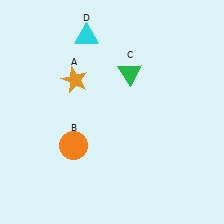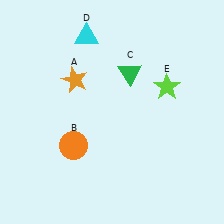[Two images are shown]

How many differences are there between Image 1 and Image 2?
There is 1 difference between the two images.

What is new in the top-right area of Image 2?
A lime star (E) was added in the top-right area of Image 2.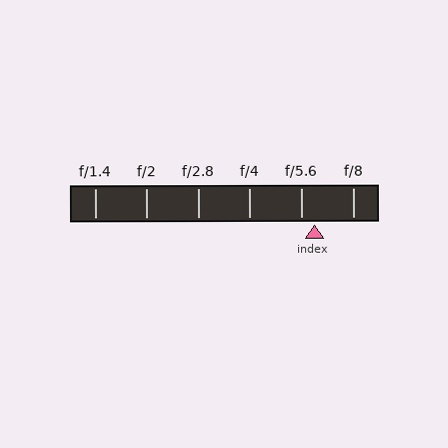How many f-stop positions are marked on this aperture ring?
There are 6 f-stop positions marked.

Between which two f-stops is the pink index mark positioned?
The index mark is between f/5.6 and f/8.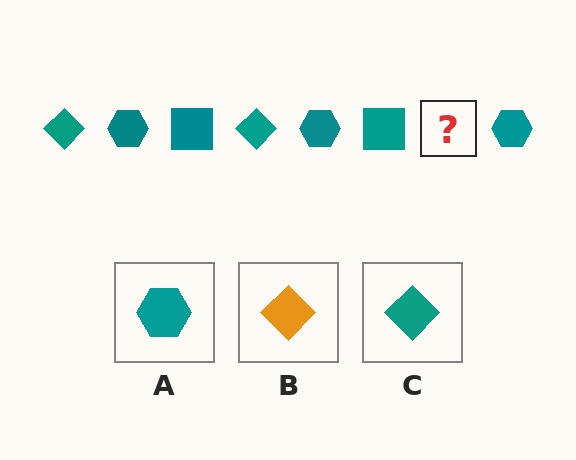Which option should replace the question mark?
Option C.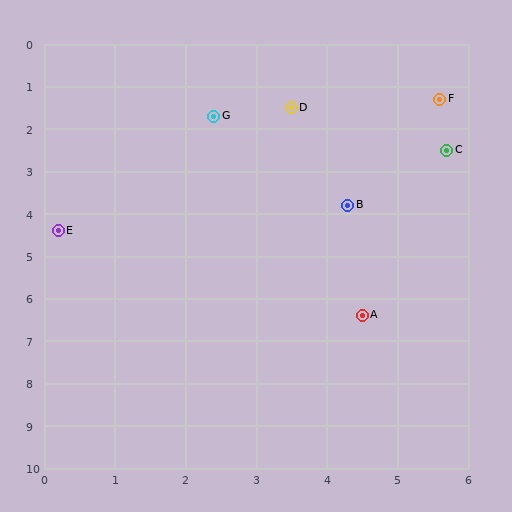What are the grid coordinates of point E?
Point E is at approximately (0.2, 4.4).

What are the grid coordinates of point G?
Point G is at approximately (2.4, 1.7).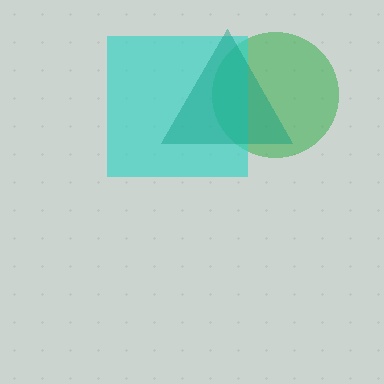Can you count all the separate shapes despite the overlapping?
Yes, there are 3 separate shapes.